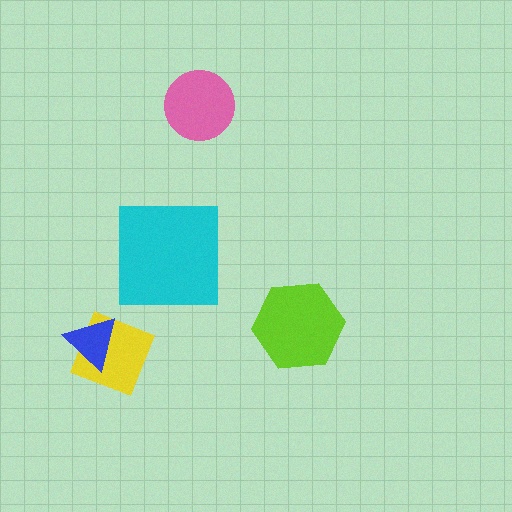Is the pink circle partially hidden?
No, no other shape covers it.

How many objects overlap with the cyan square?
0 objects overlap with the cyan square.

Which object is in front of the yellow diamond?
The blue triangle is in front of the yellow diamond.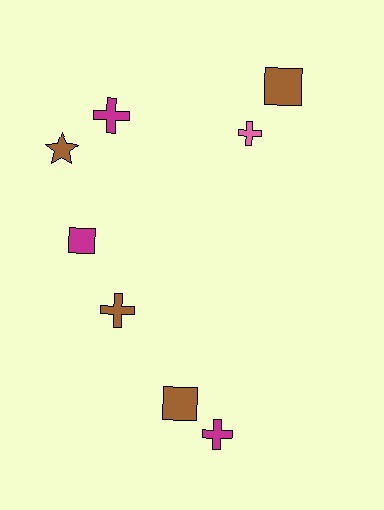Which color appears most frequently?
Brown, with 4 objects.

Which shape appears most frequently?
Cross, with 4 objects.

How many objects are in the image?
There are 8 objects.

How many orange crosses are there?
There are no orange crosses.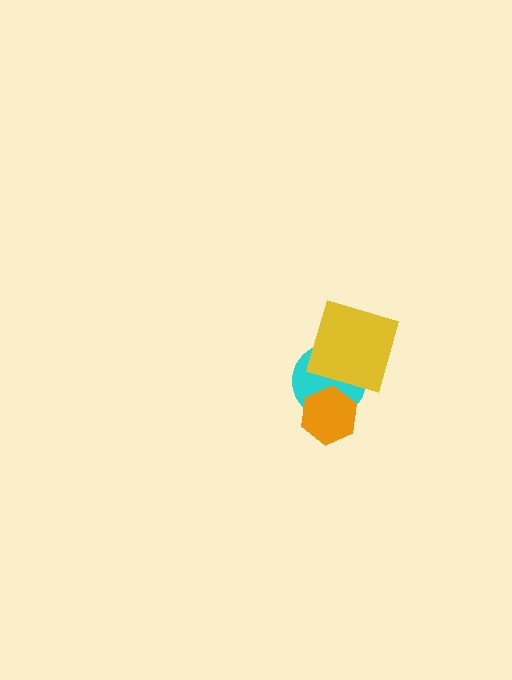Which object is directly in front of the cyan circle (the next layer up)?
The yellow square is directly in front of the cyan circle.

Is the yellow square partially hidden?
No, no other shape covers it.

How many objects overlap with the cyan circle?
2 objects overlap with the cyan circle.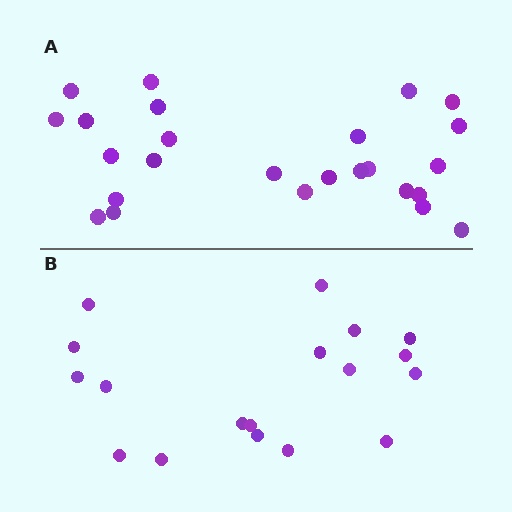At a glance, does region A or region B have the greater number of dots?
Region A (the top region) has more dots.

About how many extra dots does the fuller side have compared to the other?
Region A has roughly 8 or so more dots than region B.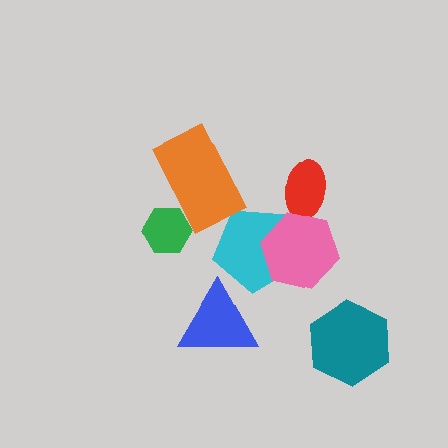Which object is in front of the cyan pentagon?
The pink hexagon is in front of the cyan pentagon.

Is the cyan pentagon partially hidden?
Yes, it is partially covered by another shape.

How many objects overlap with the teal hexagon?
0 objects overlap with the teal hexagon.